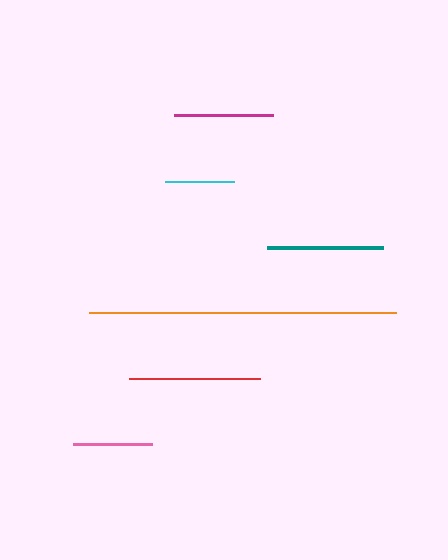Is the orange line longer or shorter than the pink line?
The orange line is longer than the pink line.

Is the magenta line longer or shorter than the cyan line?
The magenta line is longer than the cyan line.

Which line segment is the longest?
The orange line is the longest at approximately 307 pixels.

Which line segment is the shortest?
The cyan line is the shortest at approximately 69 pixels.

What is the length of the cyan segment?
The cyan segment is approximately 69 pixels long.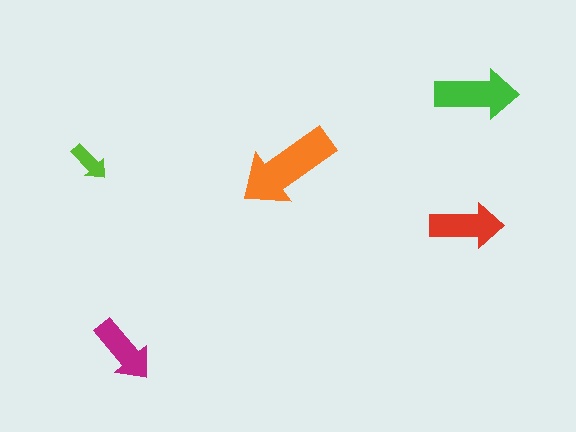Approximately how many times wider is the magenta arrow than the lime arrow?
About 1.5 times wider.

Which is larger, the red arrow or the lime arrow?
The red one.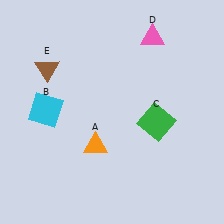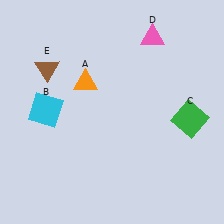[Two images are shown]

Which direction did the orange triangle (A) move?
The orange triangle (A) moved up.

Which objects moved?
The objects that moved are: the orange triangle (A), the green square (C).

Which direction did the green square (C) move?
The green square (C) moved right.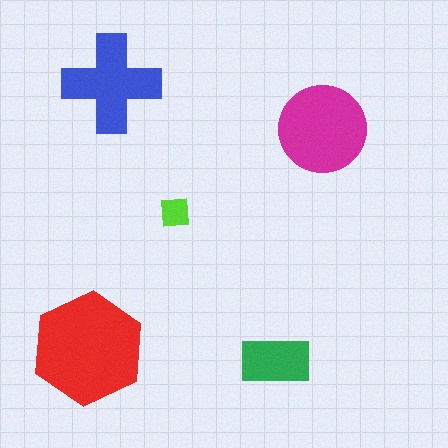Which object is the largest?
The red hexagon.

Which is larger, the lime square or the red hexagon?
The red hexagon.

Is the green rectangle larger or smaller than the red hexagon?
Smaller.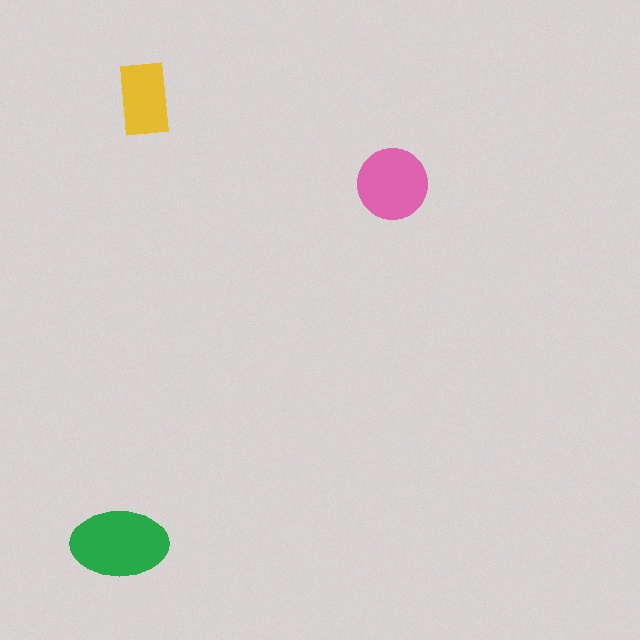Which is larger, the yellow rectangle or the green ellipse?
The green ellipse.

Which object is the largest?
The green ellipse.